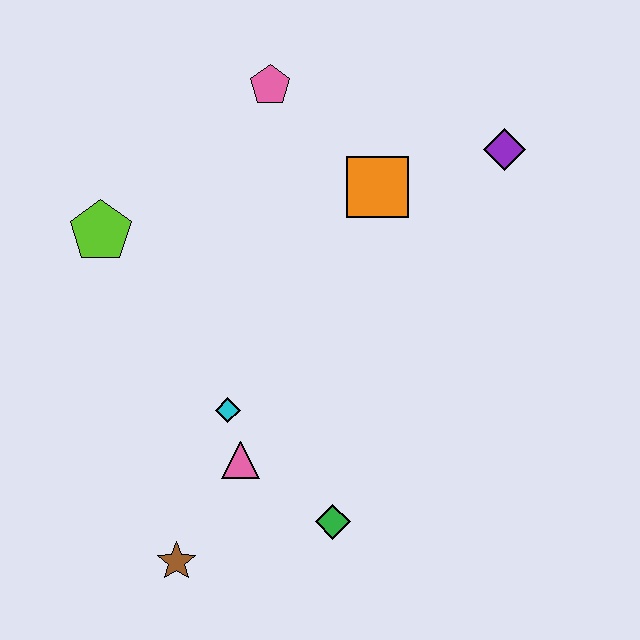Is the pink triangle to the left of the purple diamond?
Yes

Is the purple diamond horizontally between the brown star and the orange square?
No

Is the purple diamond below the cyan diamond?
No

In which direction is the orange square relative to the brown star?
The orange square is above the brown star.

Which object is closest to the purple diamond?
The orange square is closest to the purple diamond.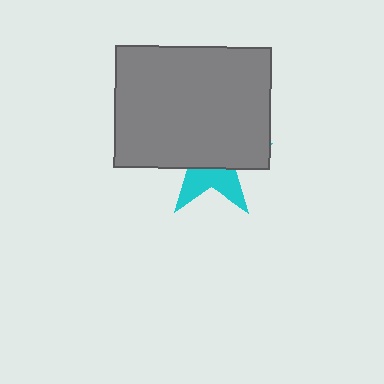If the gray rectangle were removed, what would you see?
You would see the complete cyan star.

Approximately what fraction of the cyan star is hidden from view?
Roughly 64% of the cyan star is hidden behind the gray rectangle.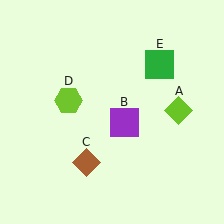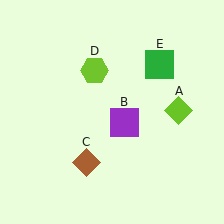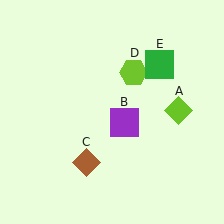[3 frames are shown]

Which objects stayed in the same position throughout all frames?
Lime diamond (object A) and purple square (object B) and brown diamond (object C) and green square (object E) remained stationary.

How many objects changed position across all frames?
1 object changed position: lime hexagon (object D).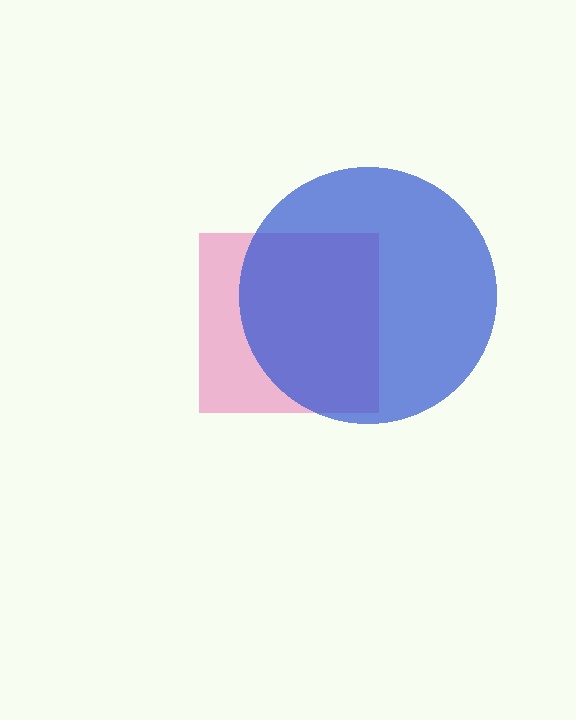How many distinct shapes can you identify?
There are 2 distinct shapes: a pink square, a blue circle.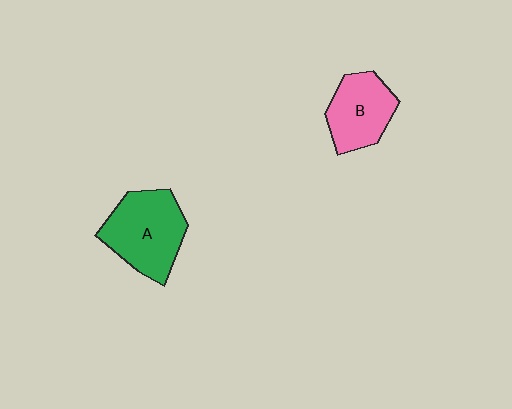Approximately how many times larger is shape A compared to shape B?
Approximately 1.3 times.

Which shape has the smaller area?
Shape B (pink).